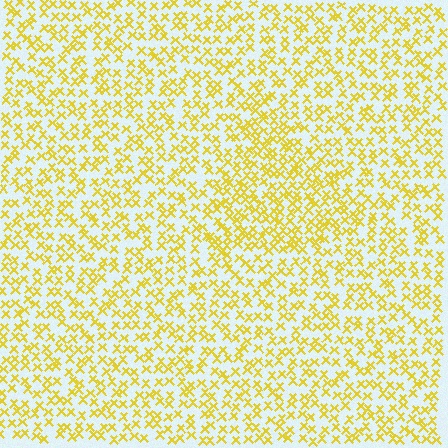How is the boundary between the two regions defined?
The boundary is defined by a change in element density (approximately 1.5x ratio). All elements are the same color, size, and shape.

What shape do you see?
I see a triangle.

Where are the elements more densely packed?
The elements are more densely packed inside the triangle boundary.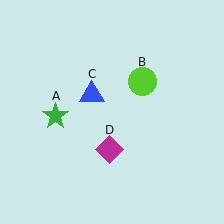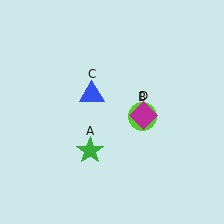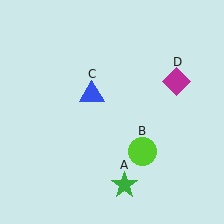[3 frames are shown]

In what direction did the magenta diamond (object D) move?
The magenta diamond (object D) moved up and to the right.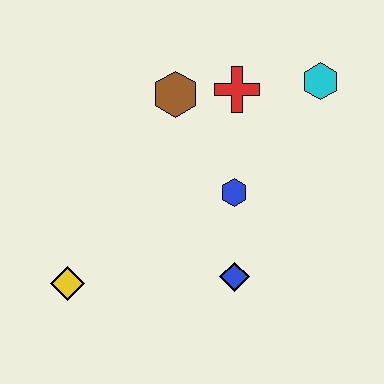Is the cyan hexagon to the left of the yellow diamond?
No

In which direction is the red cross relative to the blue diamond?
The red cross is above the blue diamond.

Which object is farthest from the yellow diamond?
The cyan hexagon is farthest from the yellow diamond.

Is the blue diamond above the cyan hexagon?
No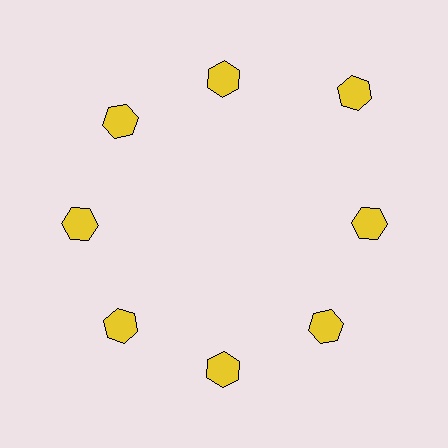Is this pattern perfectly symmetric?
No. The 8 yellow hexagons are arranged in a ring, but one element near the 2 o'clock position is pushed outward from the center, breaking the 8-fold rotational symmetry.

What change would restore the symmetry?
The symmetry would be restored by moving it inward, back onto the ring so that all 8 hexagons sit at equal angles and equal distance from the center.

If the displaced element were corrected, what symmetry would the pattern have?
It would have 8-fold rotational symmetry — the pattern would map onto itself every 45 degrees.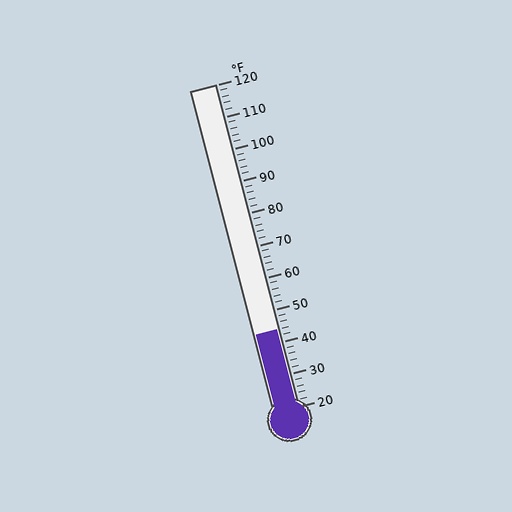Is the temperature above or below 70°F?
The temperature is below 70°F.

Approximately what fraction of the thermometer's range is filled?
The thermometer is filled to approximately 25% of its range.